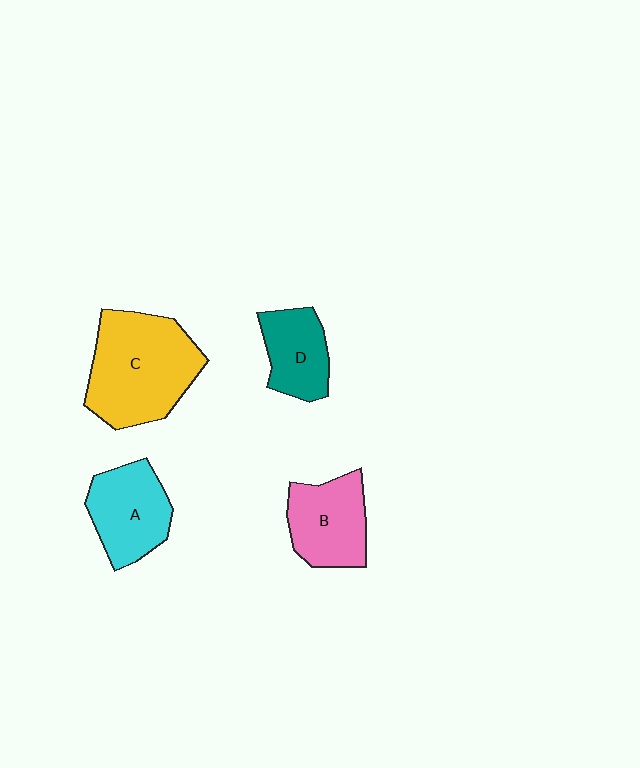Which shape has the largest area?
Shape C (yellow).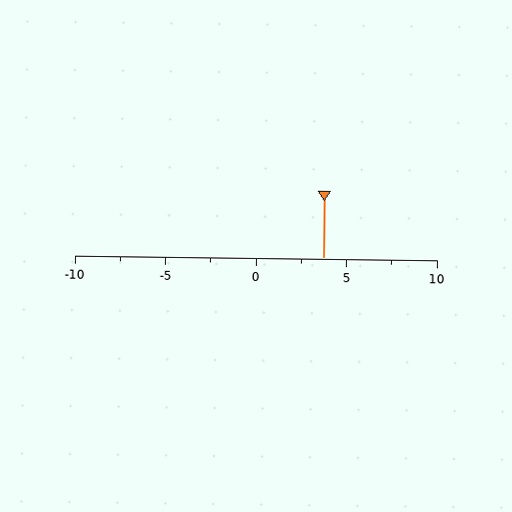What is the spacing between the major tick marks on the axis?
The major ticks are spaced 5 apart.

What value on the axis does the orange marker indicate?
The marker indicates approximately 3.8.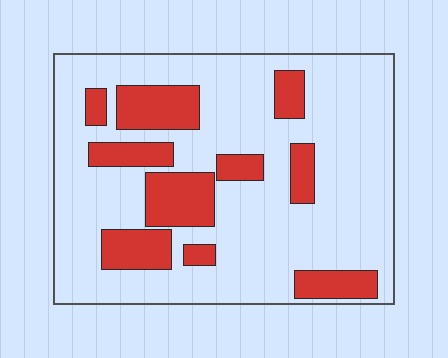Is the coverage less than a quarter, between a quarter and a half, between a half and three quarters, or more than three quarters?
Less than a quarter.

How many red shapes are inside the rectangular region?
10.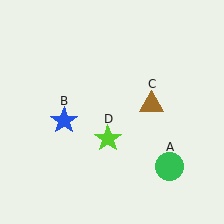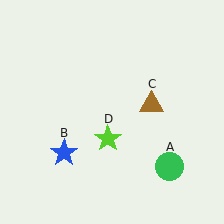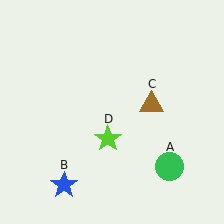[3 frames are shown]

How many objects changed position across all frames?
1 object changed position: blue star (object B).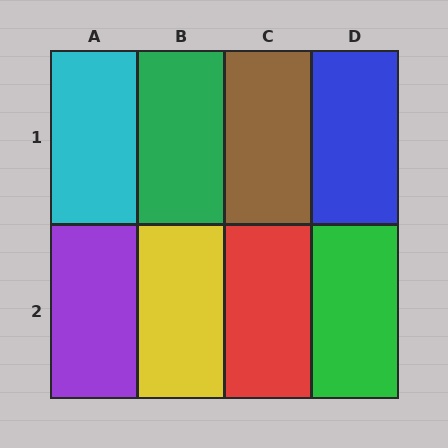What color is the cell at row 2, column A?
Purple.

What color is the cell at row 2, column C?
Red.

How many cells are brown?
1 cell is brown.